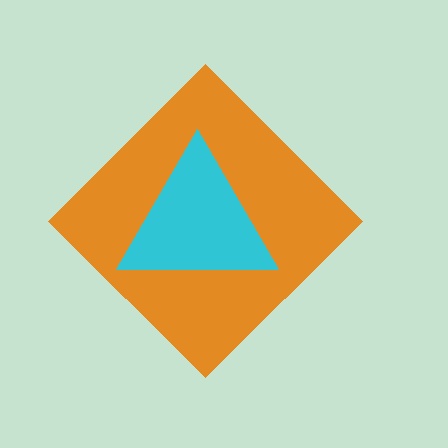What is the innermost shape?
The cyan triangle.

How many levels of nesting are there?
2.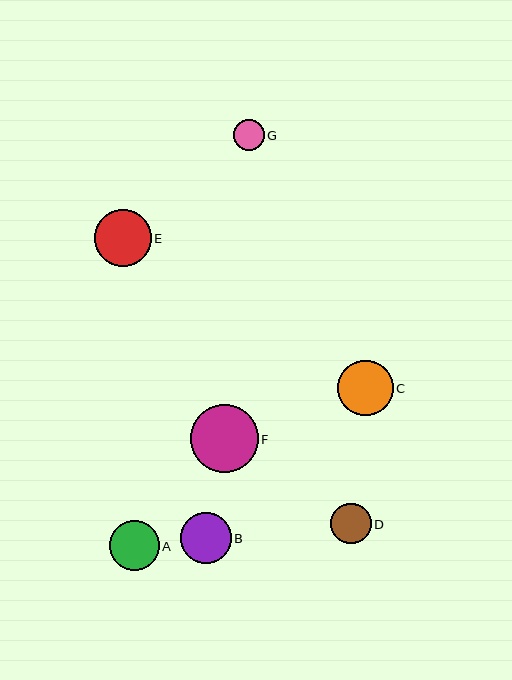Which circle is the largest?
Circle F is the largest with a size of approximately 68 pixels.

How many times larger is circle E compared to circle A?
Circle E is approximately 1.1 times the size of circle A.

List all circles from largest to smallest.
From largest to smallest: F, E, C, B, A, D, G.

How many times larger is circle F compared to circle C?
Circle F is approximately 1.2 times the size of circle C.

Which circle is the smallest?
Circle G is the smallest with a size of approximately 31 pixels.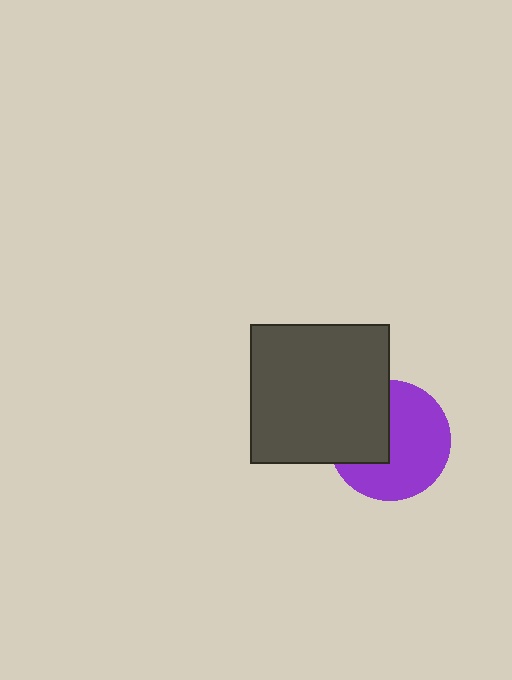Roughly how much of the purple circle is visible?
About half of it is visible (roughly 64%).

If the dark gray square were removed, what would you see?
You would see the complete purple circle.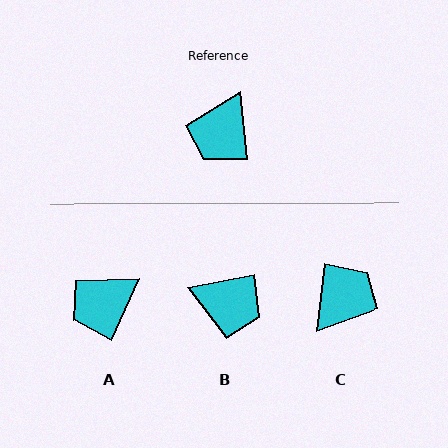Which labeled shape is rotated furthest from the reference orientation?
C, about 167 degrees away.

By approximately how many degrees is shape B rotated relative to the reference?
Approximately 95 degrees counter-clockwise.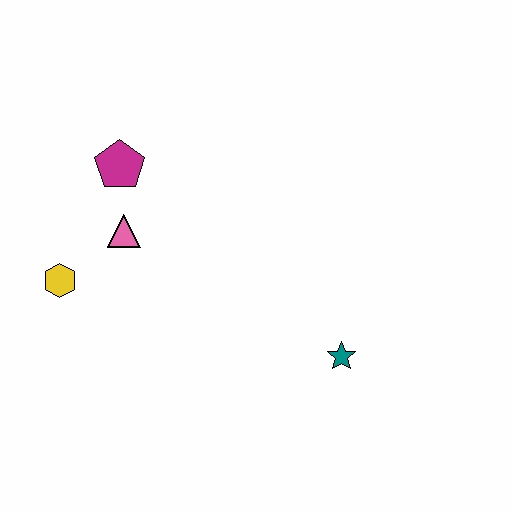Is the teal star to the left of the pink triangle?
No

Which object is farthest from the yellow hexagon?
The teal star is farthest from the yellow hexagon.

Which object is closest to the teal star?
The pink triangle is closest to the teal star.